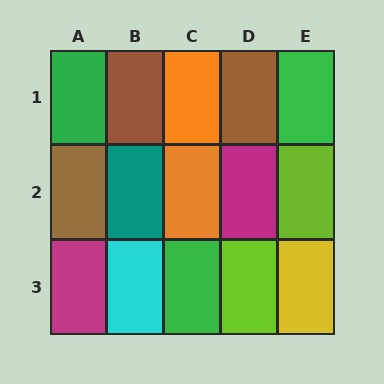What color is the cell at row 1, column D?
Brown.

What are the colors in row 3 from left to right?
Magenta, cyan, green, lime, yellow.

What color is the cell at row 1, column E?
Green.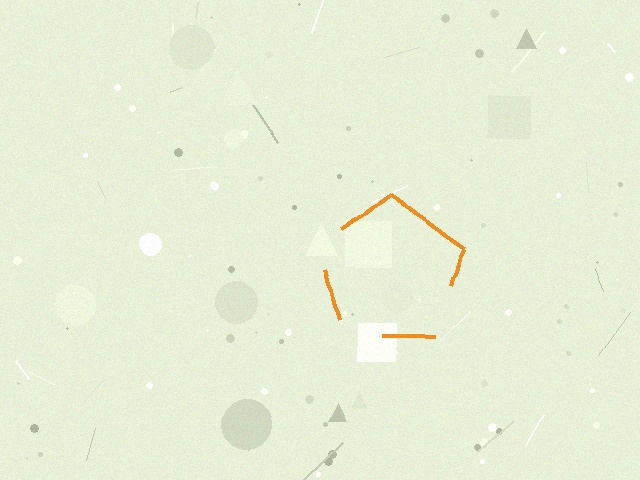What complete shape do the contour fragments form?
The contour fragments form a pentagon.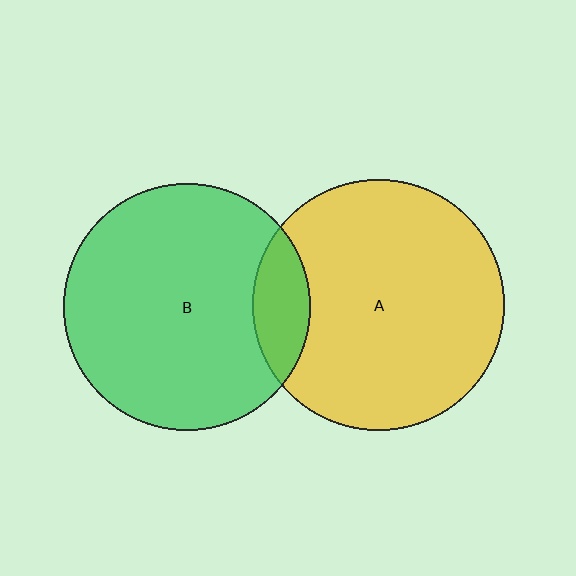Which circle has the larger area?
Circle A (yellow).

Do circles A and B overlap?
Yes.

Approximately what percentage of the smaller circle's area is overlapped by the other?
Approximately 15%.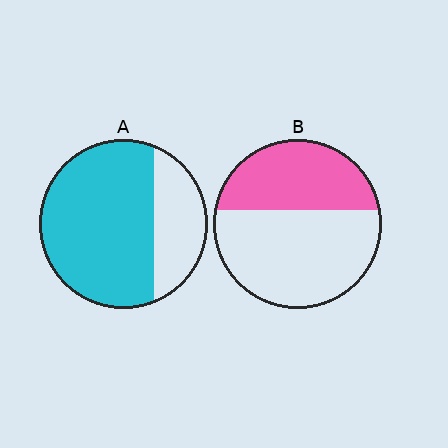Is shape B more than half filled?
No.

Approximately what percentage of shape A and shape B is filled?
A is approximately 70% and B is approximately 40%.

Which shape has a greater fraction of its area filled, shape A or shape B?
Shape A.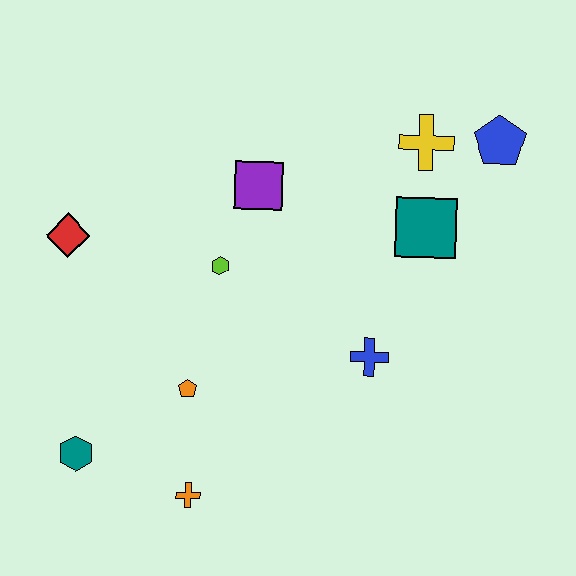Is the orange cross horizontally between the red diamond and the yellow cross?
Yes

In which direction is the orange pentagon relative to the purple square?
The orange pentagon is below the purple square.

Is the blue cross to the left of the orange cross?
No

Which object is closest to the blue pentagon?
The yellow cross is closest to the blue pentagon.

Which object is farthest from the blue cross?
The red diamond is farthest from the blue cross.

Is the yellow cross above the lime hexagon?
Yes